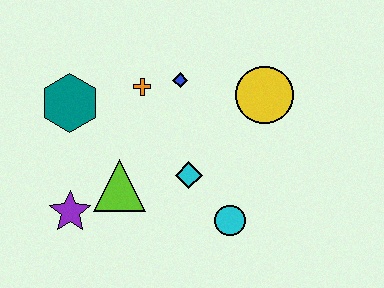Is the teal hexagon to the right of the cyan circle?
No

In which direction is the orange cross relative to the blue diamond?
The orange cross is to the left of the blue diamond.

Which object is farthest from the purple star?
The yellow circle is farthest from the purple star.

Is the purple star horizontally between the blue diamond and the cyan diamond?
No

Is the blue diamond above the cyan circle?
Yes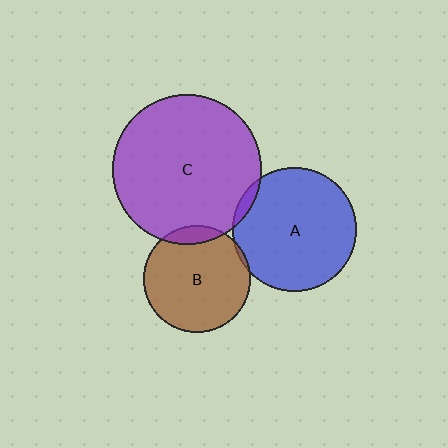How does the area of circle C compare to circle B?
Approximately 1.9 times.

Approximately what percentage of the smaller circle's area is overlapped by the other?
Approximately 5%.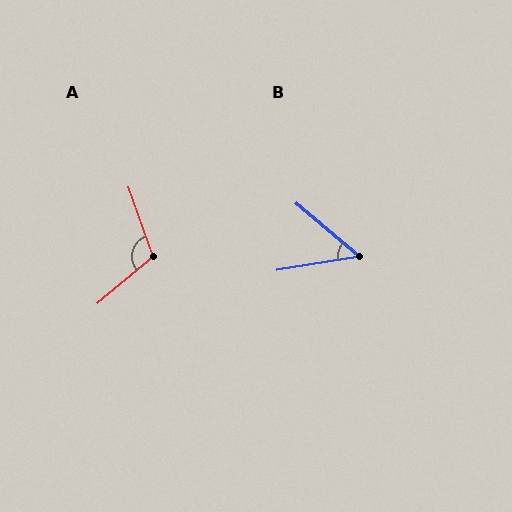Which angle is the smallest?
B, at approximately 49 degrees.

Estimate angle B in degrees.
Approximately 49 degrees.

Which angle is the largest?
A, at approximately 110 degrees.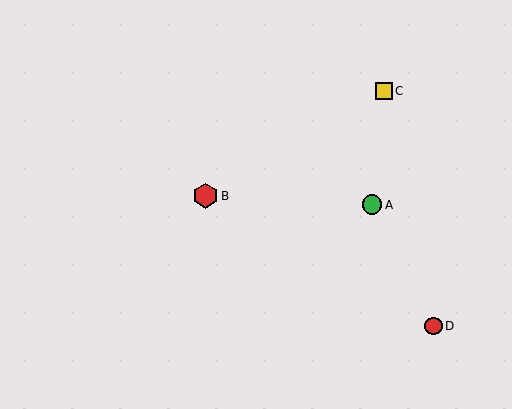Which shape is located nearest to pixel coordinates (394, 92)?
The yellow square (labeled C) at (384, 91) is nearest to that location.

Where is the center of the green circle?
The center of the green circle is at (372, 205).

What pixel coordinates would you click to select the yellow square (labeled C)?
Click at (384, 91) to select the yellow square C.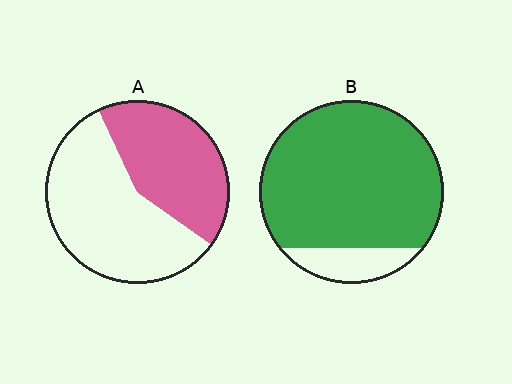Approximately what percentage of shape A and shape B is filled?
A is approximately 40% and B is approximately 85%.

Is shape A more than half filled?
No.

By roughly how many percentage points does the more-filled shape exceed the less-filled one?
By roughly 45 percentage points (B over A).